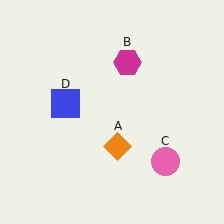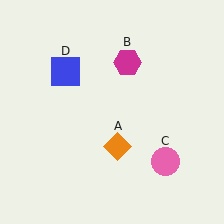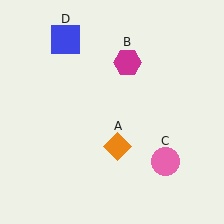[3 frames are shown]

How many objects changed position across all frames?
1 object changed position: blue square (object D).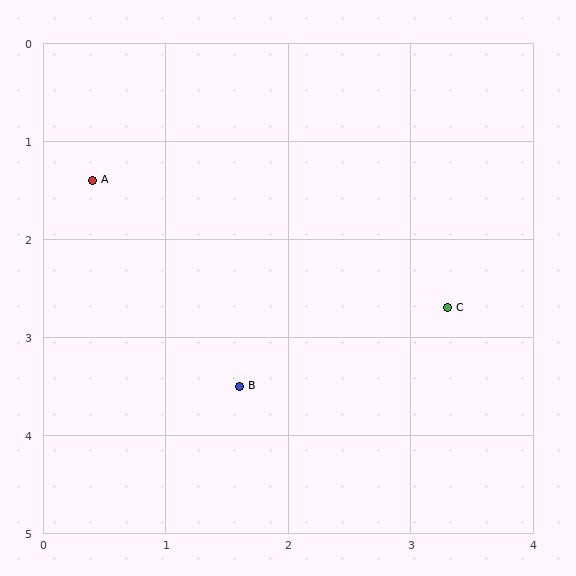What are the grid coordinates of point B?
Point B is at approximately (1.6, 3.5).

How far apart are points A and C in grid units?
Points A and C are about 3.2 grid units apart.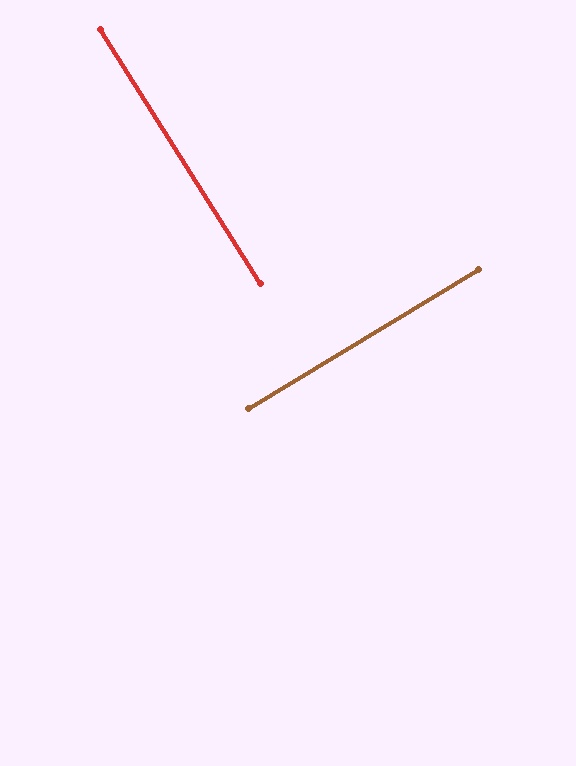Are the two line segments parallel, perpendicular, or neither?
Perpendicular — they meet at approximately 89°.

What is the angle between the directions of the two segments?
Approximately 89 degrees.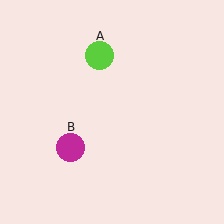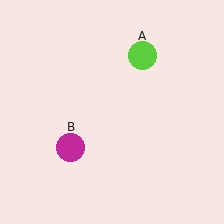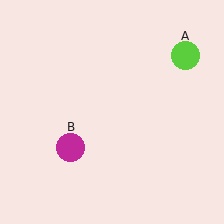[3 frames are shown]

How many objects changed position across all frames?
1 object changed position: lime circle (object A).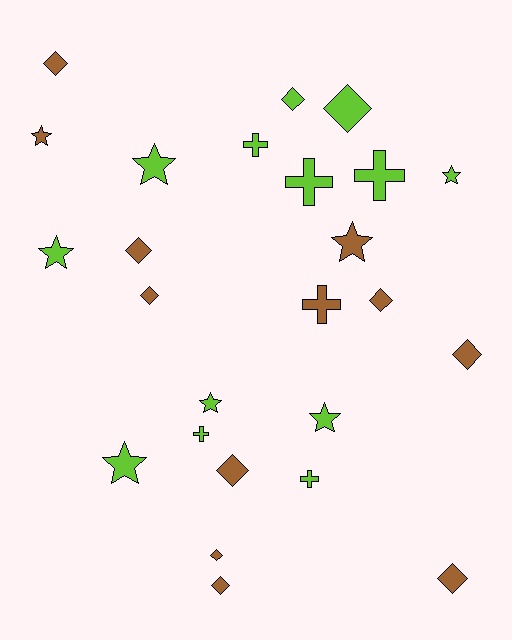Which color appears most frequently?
Lime, with 13 objects.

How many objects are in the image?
There are 25 objects.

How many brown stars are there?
There are 2 brown stars.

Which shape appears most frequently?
Diamond, with 11 objects.